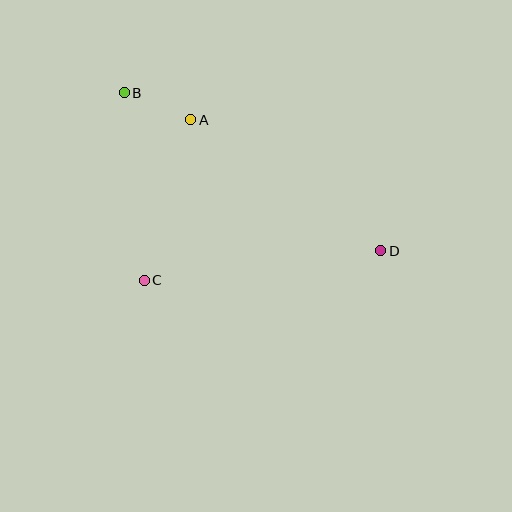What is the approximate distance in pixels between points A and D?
The distance between A and D is approximately 231 pixels.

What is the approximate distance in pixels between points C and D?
The distance between C and D is approximately 239 pixels.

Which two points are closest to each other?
Points A and B are closest to each other.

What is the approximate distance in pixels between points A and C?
The distance between A and C is approximately 167 pixels.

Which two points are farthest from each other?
Points B and D are farthest from each other.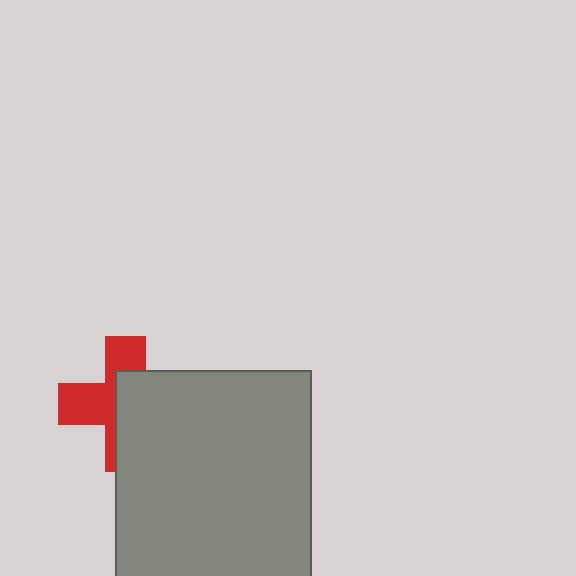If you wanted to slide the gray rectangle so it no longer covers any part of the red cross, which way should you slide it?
Slide it right — that is the most direct way to separate the two shapes.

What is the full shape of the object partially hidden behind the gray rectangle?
The partially hidden object is a red cross.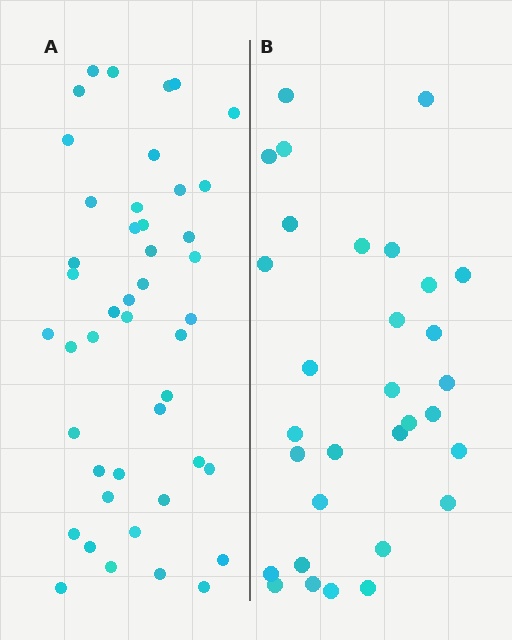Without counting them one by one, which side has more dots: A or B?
Region A (the left region) has more dots.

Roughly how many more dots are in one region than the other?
Region A has approximately 15 more dots than region B.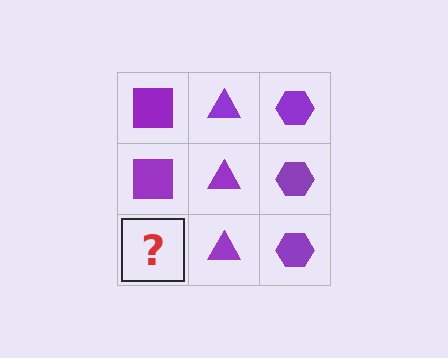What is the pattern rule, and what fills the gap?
The rule is that each column has a consistent shape. The gap should be filled with a purple square.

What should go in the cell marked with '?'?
The missing cell should contain a purple square.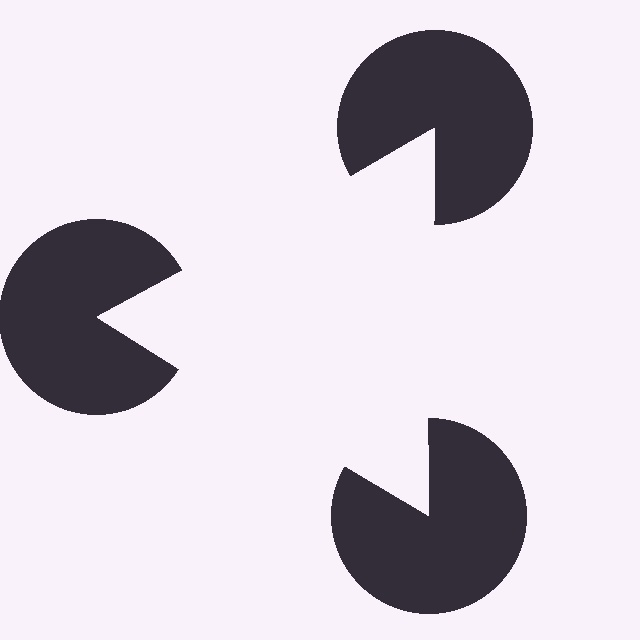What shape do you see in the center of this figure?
An illusory triangle — its edges are inferred from the aligned wedge cuts in the pac-man discs, not physically drawn.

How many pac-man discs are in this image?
There are 3 — one at each vertex of the illusory triangle.